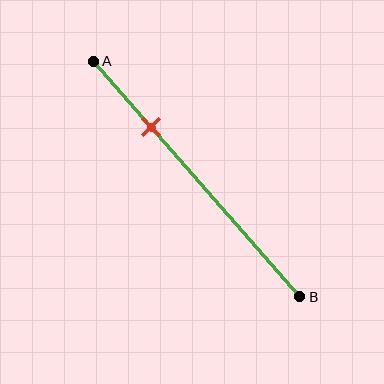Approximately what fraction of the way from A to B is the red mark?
The red mark is approximately 30% of the way from A to B.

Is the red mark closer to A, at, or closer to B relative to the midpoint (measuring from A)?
The red mark is closer to point A than the midpoint of segment AB.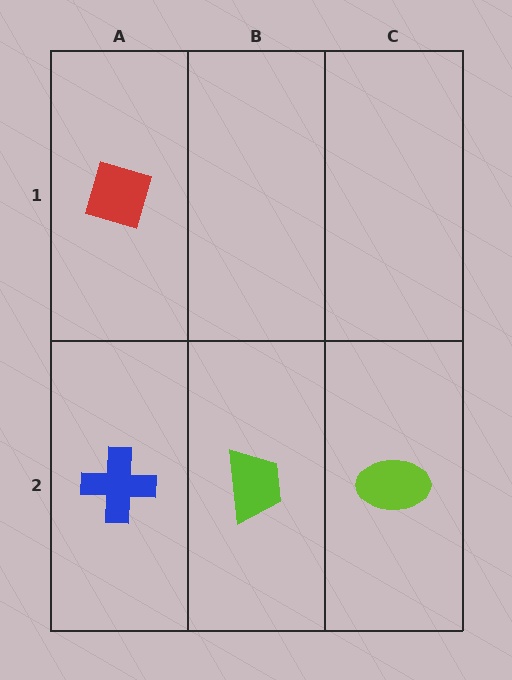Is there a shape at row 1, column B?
No, that cell is empty.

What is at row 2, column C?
A lime ellipse.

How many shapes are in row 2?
3 shapes.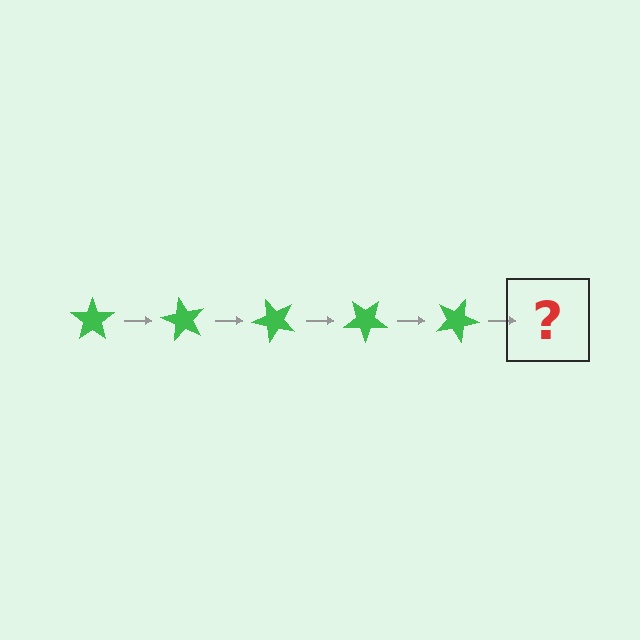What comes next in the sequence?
The next element should be a green star rotated 300 degrees.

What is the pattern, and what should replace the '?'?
The pattern is that the star rotates 60 degrees each step. The '?' should be a green star rotated 300 degrees.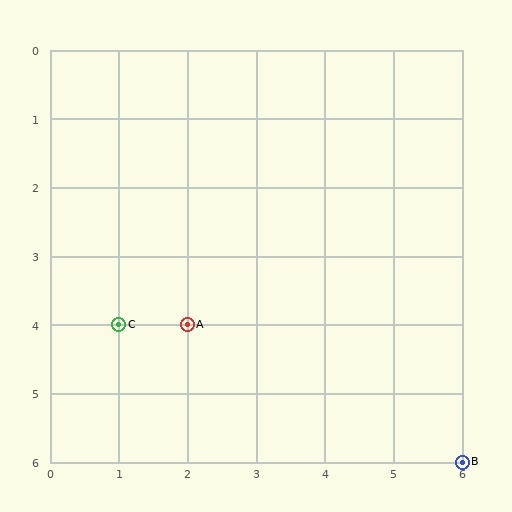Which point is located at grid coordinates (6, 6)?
Point B is at (6, 6).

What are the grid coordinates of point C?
Point C is at grid coordinates (1, 4).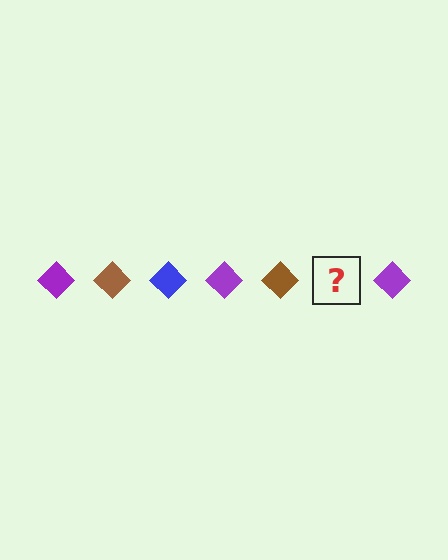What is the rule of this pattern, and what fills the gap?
The rule is that the pattern cycles through purple, brown, blue diamonds. The gap should be filled with a blue diamond.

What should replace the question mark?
The question mark should be replaced with a blue diamond.